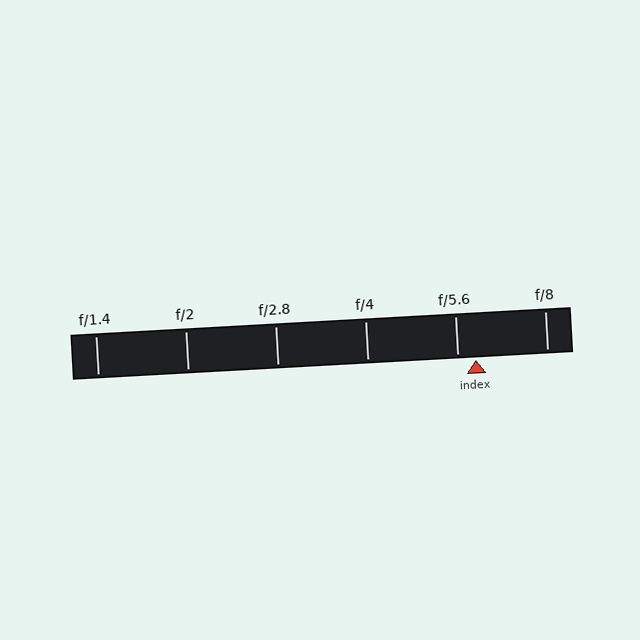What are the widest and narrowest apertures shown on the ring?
The widest aperture shown is f/1.4 and the narrowest is f/8.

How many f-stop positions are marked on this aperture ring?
There are 6 f-stop positions marked.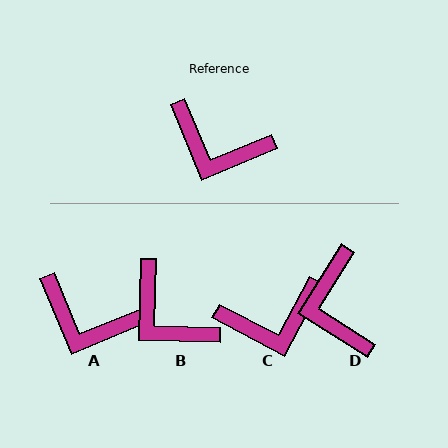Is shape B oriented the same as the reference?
No, it is off by about 24 degrees.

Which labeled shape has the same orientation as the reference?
A.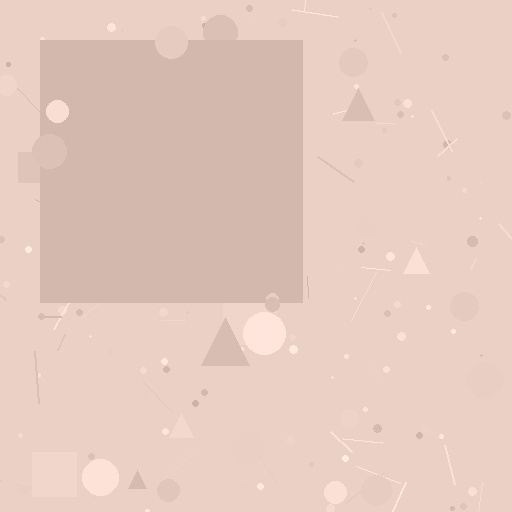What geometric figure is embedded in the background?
A square is embedded in the background.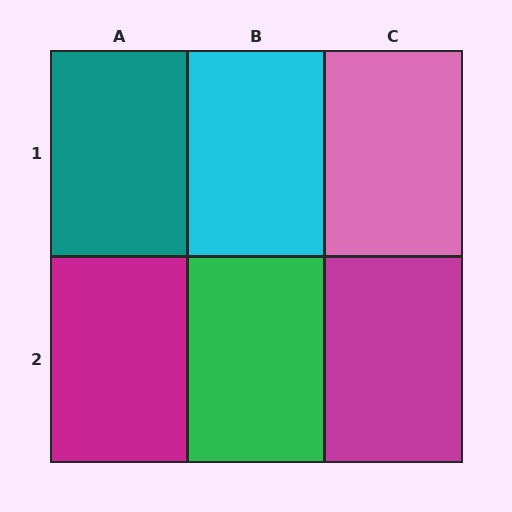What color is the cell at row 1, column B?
Cyan.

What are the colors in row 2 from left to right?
Magenta, green, magenta.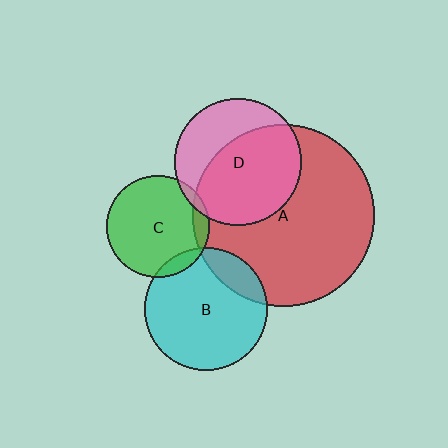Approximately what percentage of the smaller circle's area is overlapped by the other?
Approximately 10%.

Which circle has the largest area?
Circle A (red).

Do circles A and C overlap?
Yes.